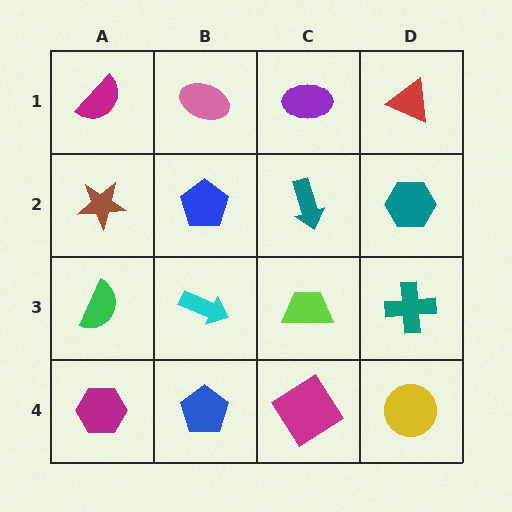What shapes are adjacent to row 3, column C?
A teal arrow (row 2, column C), a magenta diamond (row 4, column C), a cyan arrow (row 3, column B), a teal cross (row 3, column D).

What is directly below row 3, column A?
A magenta hexagon.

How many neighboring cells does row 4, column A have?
2.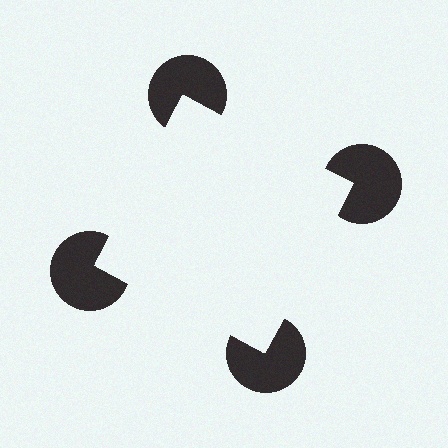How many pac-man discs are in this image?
There are 4 — one at each vertex of the illusory square.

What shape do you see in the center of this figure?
An illusory square — its edges are inferred from the aligned wedge cuts in the pac-man discs, not physically drawn.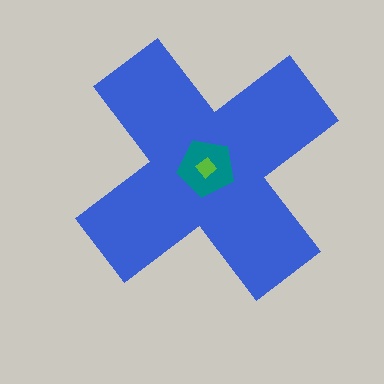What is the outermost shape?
The blue cross.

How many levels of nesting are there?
3.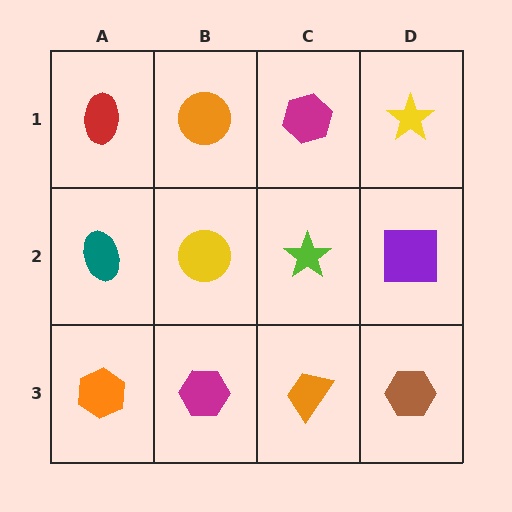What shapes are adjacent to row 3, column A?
A teal ellipse (row 2, column A), a magenta hexagon (row 3, column B).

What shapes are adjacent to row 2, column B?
An orange circle (row 1, column B), a magenta hexagon (row 3, column B), a teal ellipse (row 2, column A), a lime star (row 2, column C).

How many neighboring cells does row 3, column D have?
2.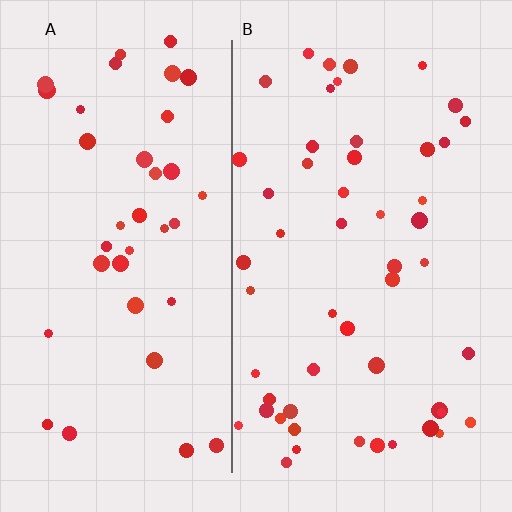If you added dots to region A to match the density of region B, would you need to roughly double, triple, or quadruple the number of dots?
Approximately double.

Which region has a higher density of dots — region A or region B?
B (the right).